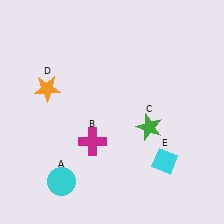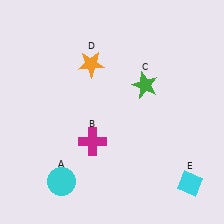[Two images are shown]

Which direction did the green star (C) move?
The green star (C) moved up.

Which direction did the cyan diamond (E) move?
The cyan diamond (E) moved right.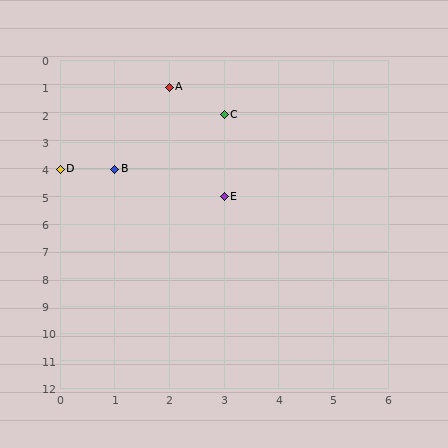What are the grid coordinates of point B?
Point B is at grid coordinates (1, 4).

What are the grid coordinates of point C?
Point C is at grid coordinates (3, 2).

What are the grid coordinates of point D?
Point D is at grid coordinates (0, 4).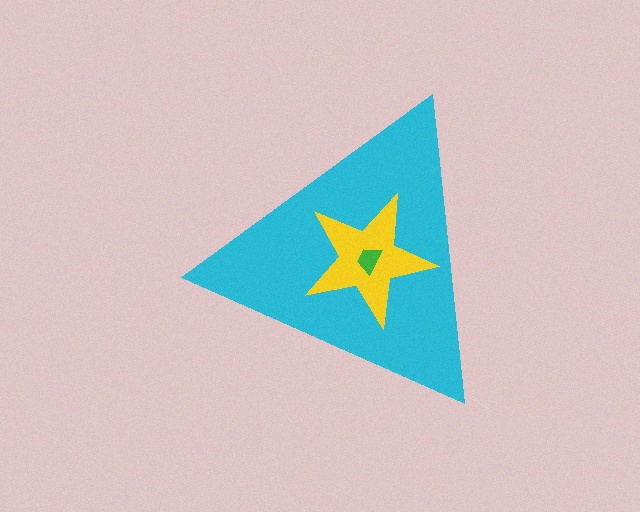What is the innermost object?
The green trapezoid.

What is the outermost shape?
The cyan triangle.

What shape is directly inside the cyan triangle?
The yellow star.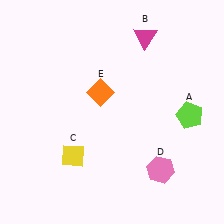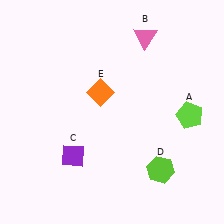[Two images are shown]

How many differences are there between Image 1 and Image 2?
There are 3 differences between the two images.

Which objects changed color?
B changed from magenta to pink. C changed from yellow to purple. D changed from pink to lime.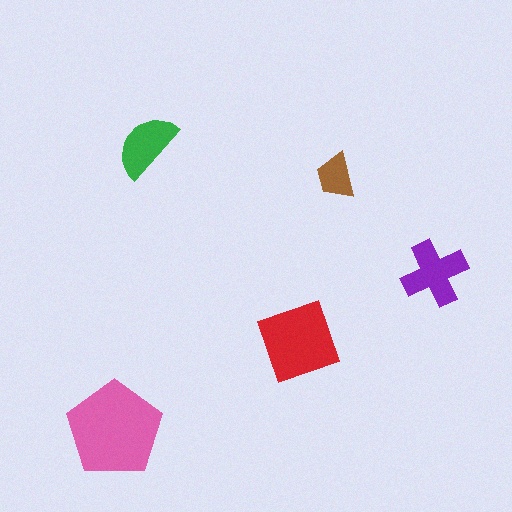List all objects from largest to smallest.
The pink pentagon, the red diamond, the purple cross, the green semicircle, the brown trapezoid.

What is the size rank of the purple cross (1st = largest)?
3rd.